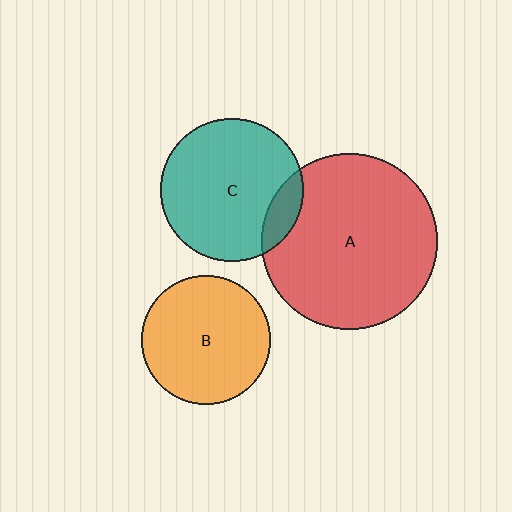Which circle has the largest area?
Circle A (red).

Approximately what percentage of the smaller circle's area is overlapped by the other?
Approximately 10%.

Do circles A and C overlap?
Yes.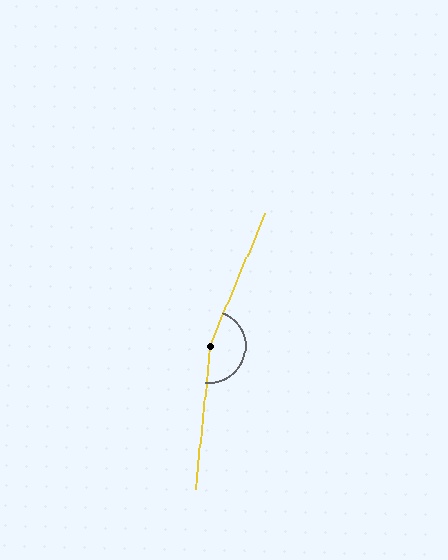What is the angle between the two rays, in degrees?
Approximately 163 degrees.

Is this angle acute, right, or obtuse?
It is obtuse.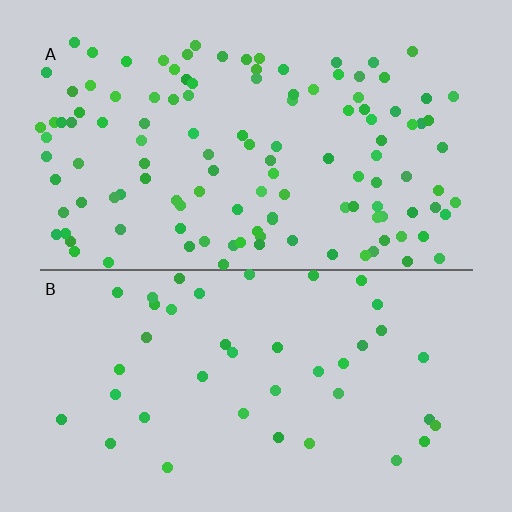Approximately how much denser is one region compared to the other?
Approximately 2.9× — region A over region B.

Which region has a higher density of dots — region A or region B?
A (the top).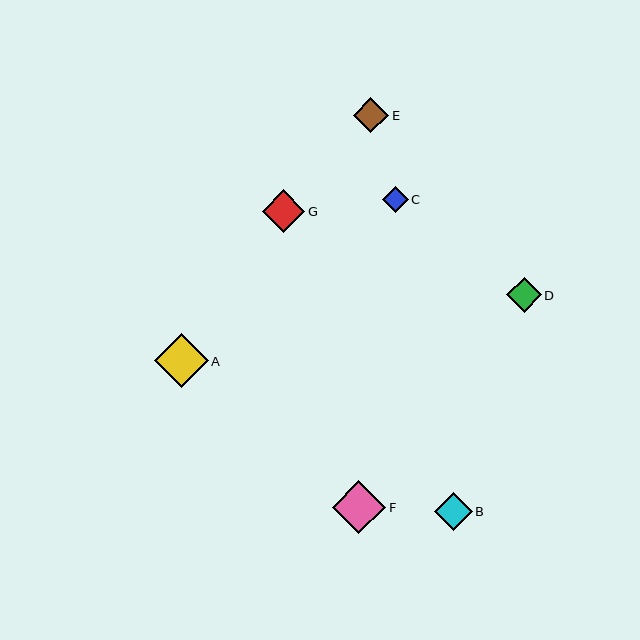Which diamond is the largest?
Diamond A is the largest with a size of approximately 54 pixels.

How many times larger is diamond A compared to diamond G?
Diamond A is approximately 1.3 times the size of diamond G.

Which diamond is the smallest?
Diamond C is the smallest with a size of approximately 25 pixels.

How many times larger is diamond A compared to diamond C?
Diamond A is approximately 2.1 times the size of diamond C.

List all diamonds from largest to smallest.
From largest to smallest: A, F, G, B, E, D, C.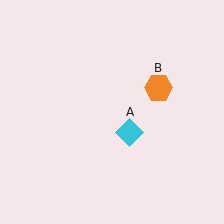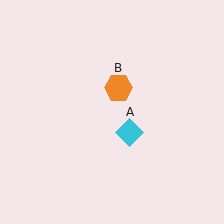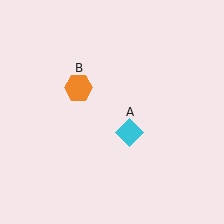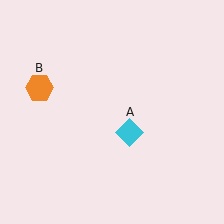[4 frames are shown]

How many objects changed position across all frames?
1 object changed position: orange hexagon (object B).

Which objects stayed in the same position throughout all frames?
Cyan diamond (object A) remained stationary.